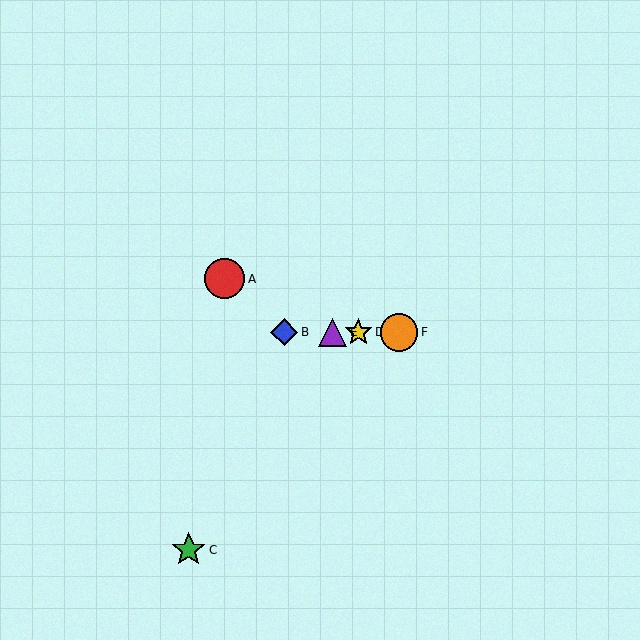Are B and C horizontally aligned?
No, B is at y≈332 and C is at y≈550.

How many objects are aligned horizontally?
4 objects (B, D, E, F) are aligned horizontally.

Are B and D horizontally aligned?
Yes, both are at y≈332.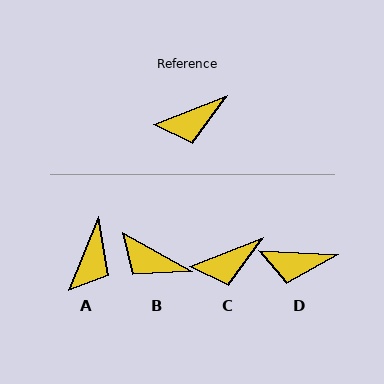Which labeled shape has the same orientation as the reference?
C.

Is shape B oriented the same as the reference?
No, it is off by about 51 degrees.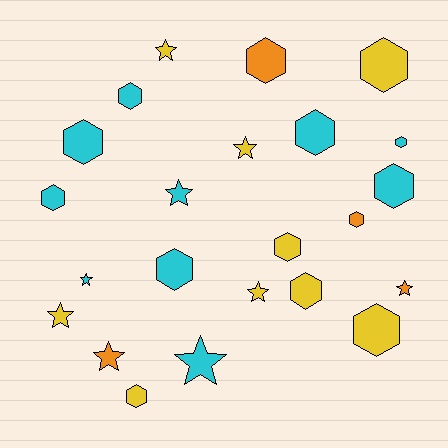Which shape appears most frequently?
Hexagon, with 14 objects.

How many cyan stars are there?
There are 3 cyan stars.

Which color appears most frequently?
Cyan, with 10 objects.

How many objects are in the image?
There are 23 objects.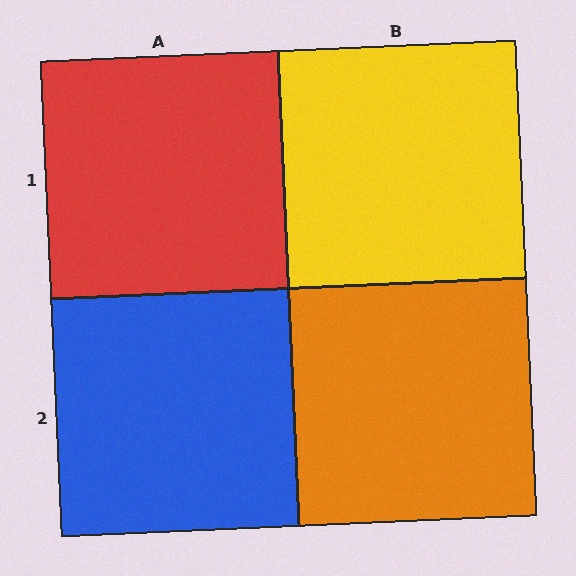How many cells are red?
1 cell is red.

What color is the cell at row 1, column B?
Yellow.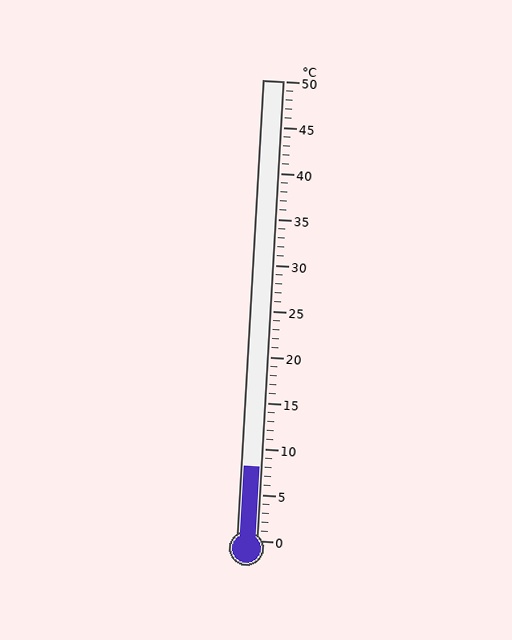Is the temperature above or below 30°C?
The temperature is below 30°C.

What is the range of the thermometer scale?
The thermometer scale ranges from 0°C to 50°C.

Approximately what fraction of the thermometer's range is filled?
The thermometer is filled to approximately 15% of its range.